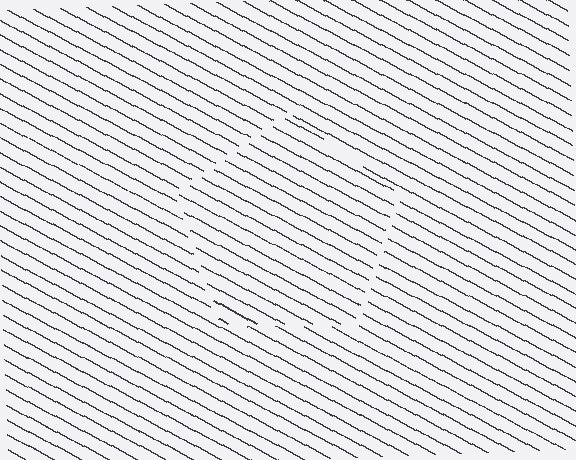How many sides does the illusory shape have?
5 sides — the line-ends trace a pentagon.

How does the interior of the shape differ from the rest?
The interior of the shape contains the same grating, shifted by half a period — the contour is defined by the phase discontinuity where line-ends from the inner and outer gratings abut.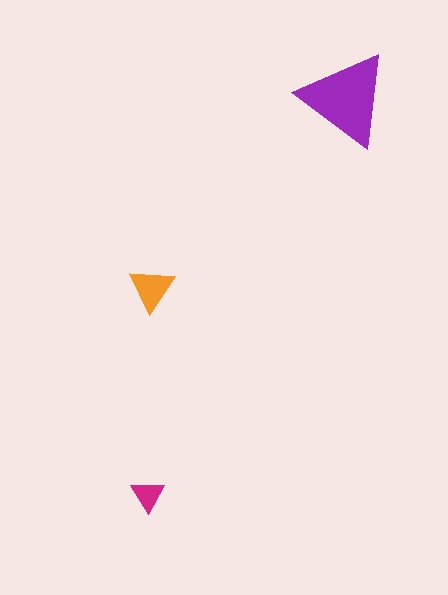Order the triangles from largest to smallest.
the purple one, the orange one, the magenta one.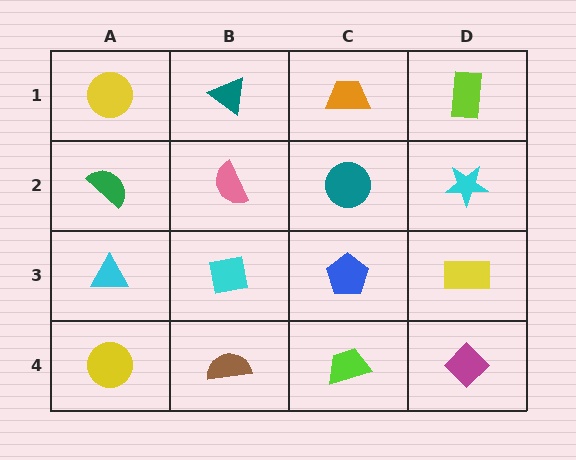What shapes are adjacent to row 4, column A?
A cyan triangle (row 3, column A), a brown semicircle (row 4, column B).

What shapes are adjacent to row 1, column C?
A teal circle (row 2, column C), a teal triangle (row 1, column B), a lime rectangle (row 1, column D).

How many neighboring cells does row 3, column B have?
4.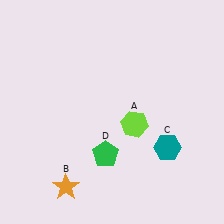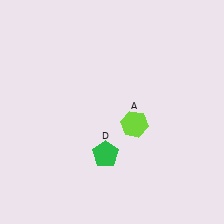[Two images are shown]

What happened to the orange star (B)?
The orange star (B) was removed in Image 2. It was in the bottom-left area of Image 1.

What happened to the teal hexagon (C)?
The teal hexagon (C) was removed in Image 2. It was in the bottom-right area of Image 1.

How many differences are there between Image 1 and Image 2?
There are 2 differences between the two images.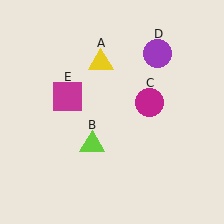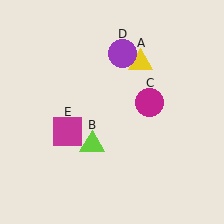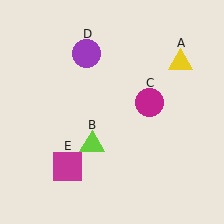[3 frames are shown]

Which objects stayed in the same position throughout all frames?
Lime triangle (object B) and magenta circle (object C) remained stationary.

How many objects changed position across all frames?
3 objects changed position: yellow triangle (object A), purple circle (object D), magenta square (object E).